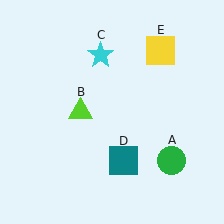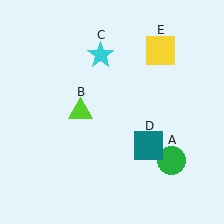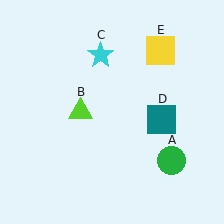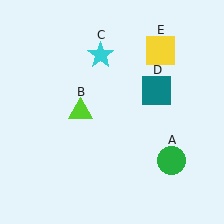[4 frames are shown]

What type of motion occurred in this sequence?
The teal square (object D) rotated counterclockwise around the center of the scene.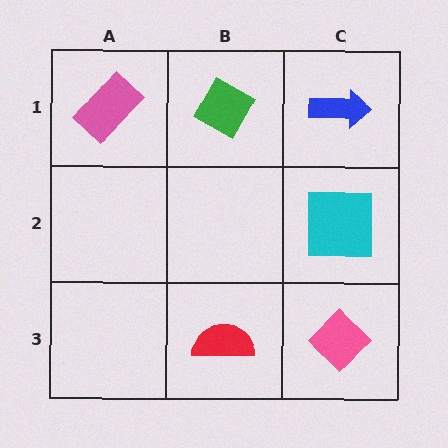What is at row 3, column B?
A red semicircle.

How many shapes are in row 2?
1 shape.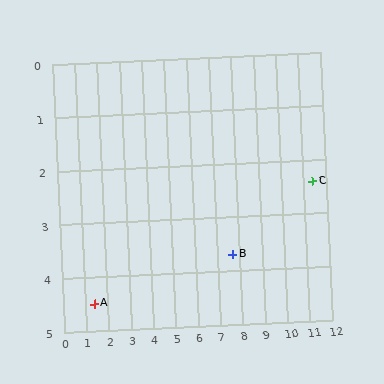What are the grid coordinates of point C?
Point C is at approximately (11.4, 2.4).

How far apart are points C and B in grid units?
Points C and B are about 3.9 grid units apart.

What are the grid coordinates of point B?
Point B is at approximately (7.7, 3.7).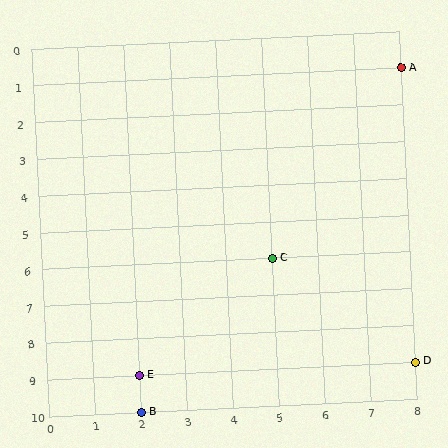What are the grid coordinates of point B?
Point B is at grid coordinates (2, 10).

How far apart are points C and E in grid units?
Points C and E are 3 columns and 3 rows apart (about 4.2 grid units diagonally).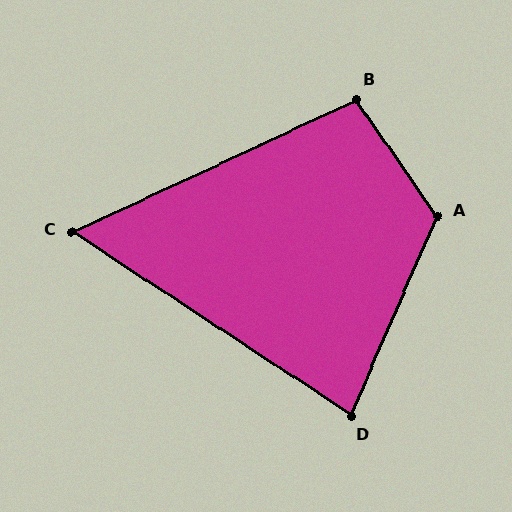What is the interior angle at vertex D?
Approximately 80 degrees (acute).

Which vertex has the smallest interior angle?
C, at approximately 58 degrees.